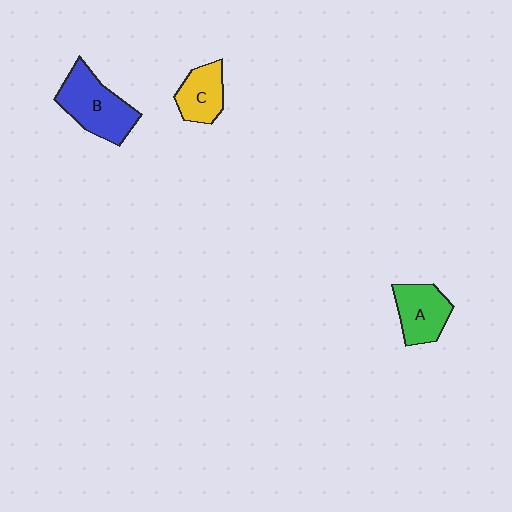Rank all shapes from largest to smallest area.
From largest to smallest: B (blue), A (green), C (yellow).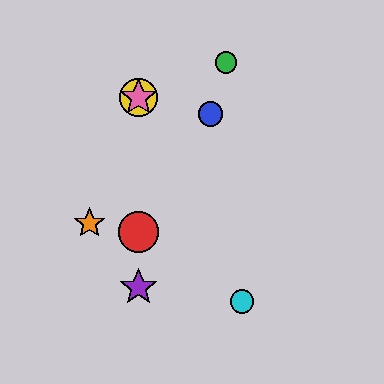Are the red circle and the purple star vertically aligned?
Yes, both are at x≈139.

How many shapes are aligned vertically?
4 shapes (the red circle, the yellow circle, the purple star, the pink star) are aligned vertically.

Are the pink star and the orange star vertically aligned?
No, the pink star is at x≈139 and the orange star is at x≈89.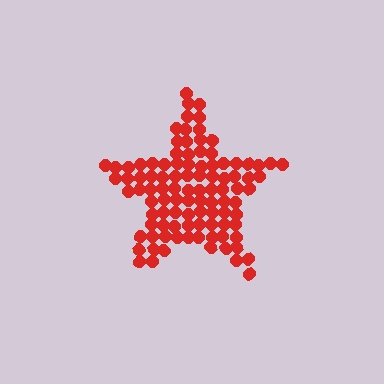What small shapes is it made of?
It is made of small circles.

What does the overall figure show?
The overall figure shows a star.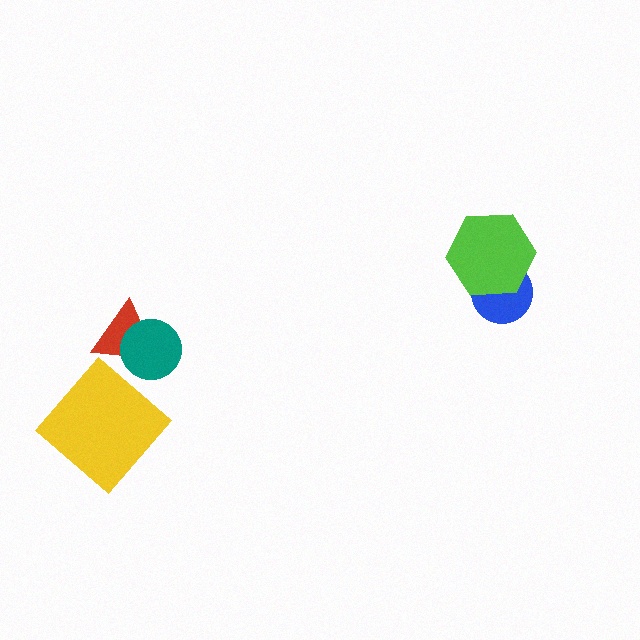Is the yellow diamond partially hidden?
No, no other shape covers it.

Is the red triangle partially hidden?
Yes, it is partially covered by another shape.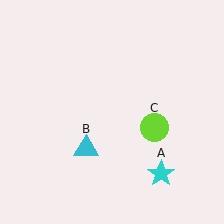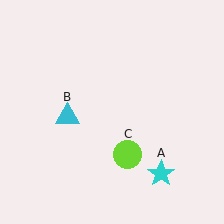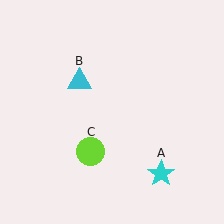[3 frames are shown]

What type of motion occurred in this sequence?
The cyan triangle (object B), lime circle (object C) rotated clockwise around the center of the scene.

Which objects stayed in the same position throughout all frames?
Cyan star (object A) remained stationary.